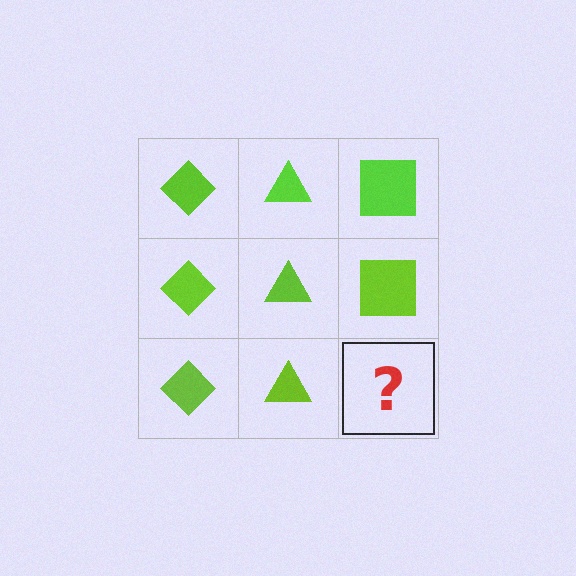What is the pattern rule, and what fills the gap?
The rule is that each column has a consistent shape. The gap should be filled with a lime square.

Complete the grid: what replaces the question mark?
The question mark should be replaced with a lime square.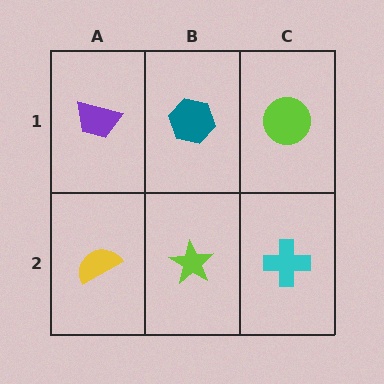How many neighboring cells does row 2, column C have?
2.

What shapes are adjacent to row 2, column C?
A lime circle (row 1, column C), a lime star (row 2, column B).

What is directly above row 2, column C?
A lime circle.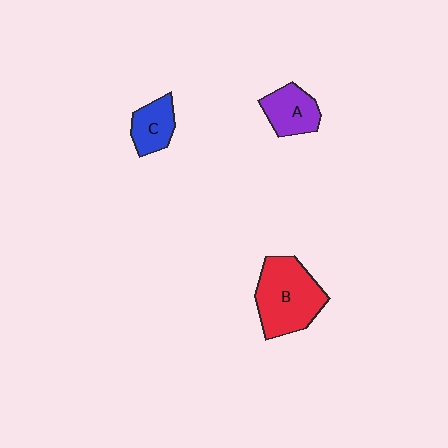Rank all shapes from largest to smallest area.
From largest to smallest: B (red), A (purple), C (blue).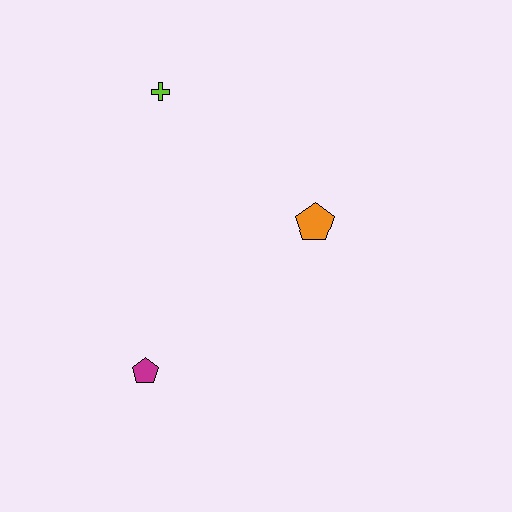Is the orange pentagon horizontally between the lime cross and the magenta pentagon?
No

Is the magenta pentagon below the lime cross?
Yes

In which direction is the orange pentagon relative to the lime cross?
The orange pentagon is to the right of the lime cross.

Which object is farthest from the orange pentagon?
The magenta pentagon is farthest from the orange pentagon.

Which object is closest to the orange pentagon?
The lime cross is closest to the orange pentagon.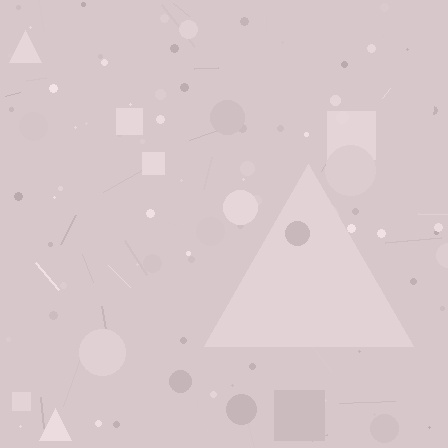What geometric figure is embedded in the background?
A triangle is embedded in the background.